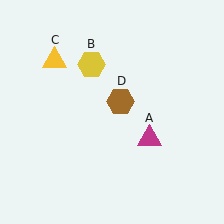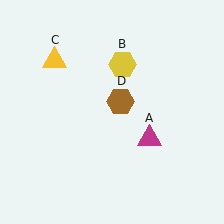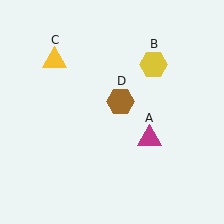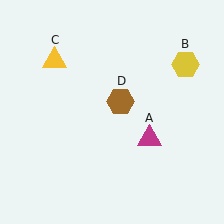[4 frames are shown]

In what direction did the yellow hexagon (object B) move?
The yellow hexagon (object B) moved right.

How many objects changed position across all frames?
1 object changed position: yellow hexagon (object B).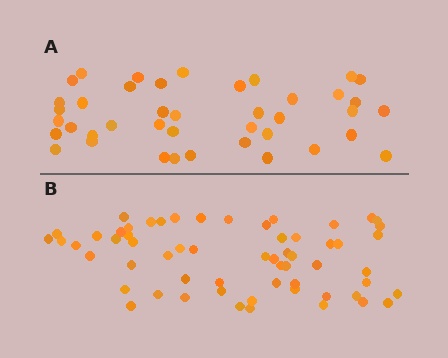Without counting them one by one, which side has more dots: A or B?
Region B (the bottom region) has more dots.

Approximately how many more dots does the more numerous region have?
Region B has approximately 20 more dots than region A.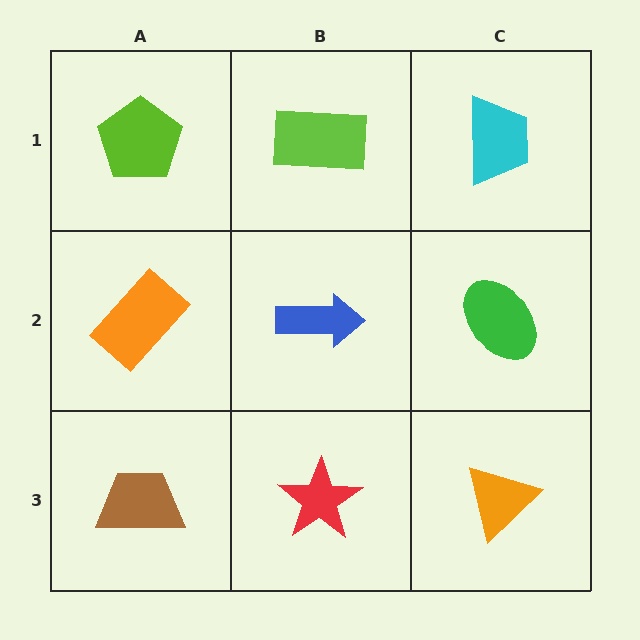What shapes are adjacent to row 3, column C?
A green ellipse (row 2, column C), a red star (row 3, column B).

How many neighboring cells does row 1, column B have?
3.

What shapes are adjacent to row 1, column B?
A blue arrow (row 2, column B), a lime pentagon (row 1, column A), a cyan trapezoid (row 1, column C).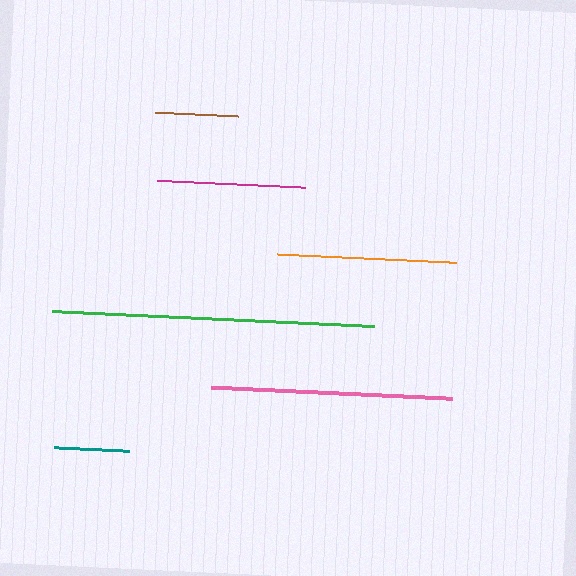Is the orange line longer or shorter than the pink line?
The pink line is longer than the orange line.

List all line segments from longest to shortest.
From longest to shortest: green, pink, orange, magenta, brown, teal.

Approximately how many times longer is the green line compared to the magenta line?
The green line is approximately 2.2 times the length of the magenta line.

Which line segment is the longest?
The green line is the longest at approximately 324 pixels.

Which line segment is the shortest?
The teal line is the shortest at approximately 75 pixels.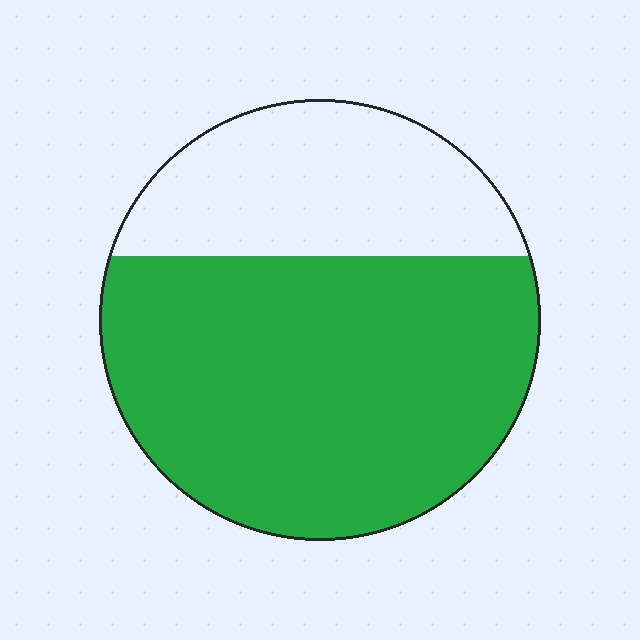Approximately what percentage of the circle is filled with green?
Approximately 70%.